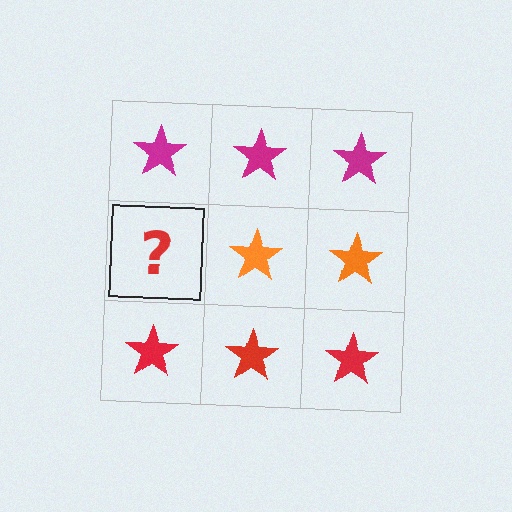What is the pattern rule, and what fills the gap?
The rule is that each row has a consistent color. The gap should be filled with an orange star.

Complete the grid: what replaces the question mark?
The question mark should be replaced with an orange star.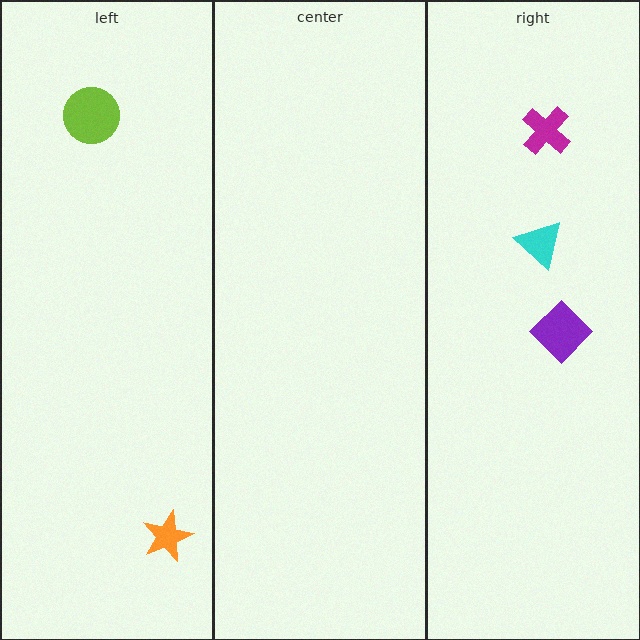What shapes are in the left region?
The orange star, the lime circle.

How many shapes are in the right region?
3.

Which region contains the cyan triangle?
The right region.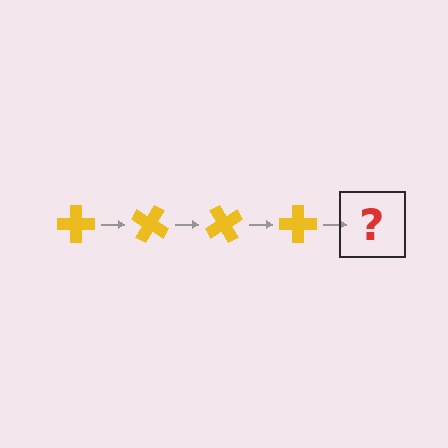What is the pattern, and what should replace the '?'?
The pattern is that the cross rotates 30 degrees each step. The '?' should be a yellow cross rotated 120 degrees.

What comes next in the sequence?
The next element should be a yellow cross rotated 120 degrees.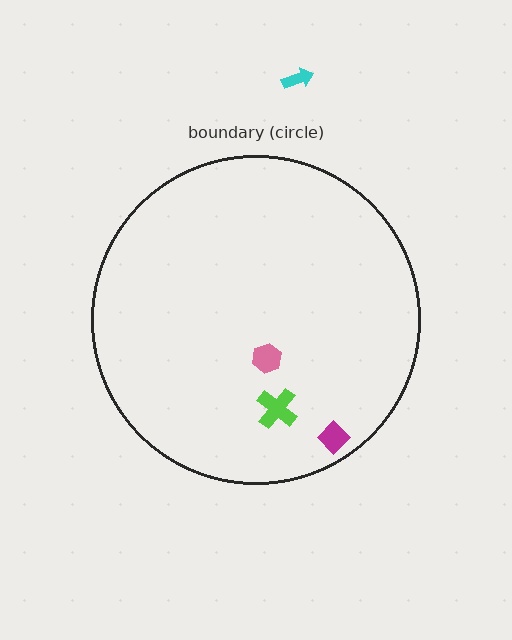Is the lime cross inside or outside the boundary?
Inside.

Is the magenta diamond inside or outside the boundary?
Inside.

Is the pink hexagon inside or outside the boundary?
Inside.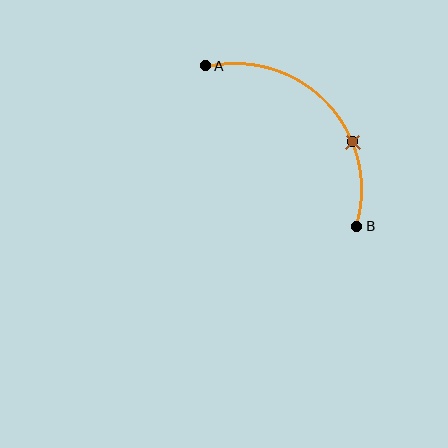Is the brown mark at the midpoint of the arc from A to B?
No. The brown mark lies on the arc but is closer to endpoint B. The arc midpoint would be at the point on the curve equidistant along the arc from both A and B.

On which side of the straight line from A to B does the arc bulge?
The arc bulges above and to the right of the straight line connecting A and B.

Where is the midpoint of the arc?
The arc midpoint is the point on the curve farthest from the straight line joining A and B. It sits above and to the right of that line.